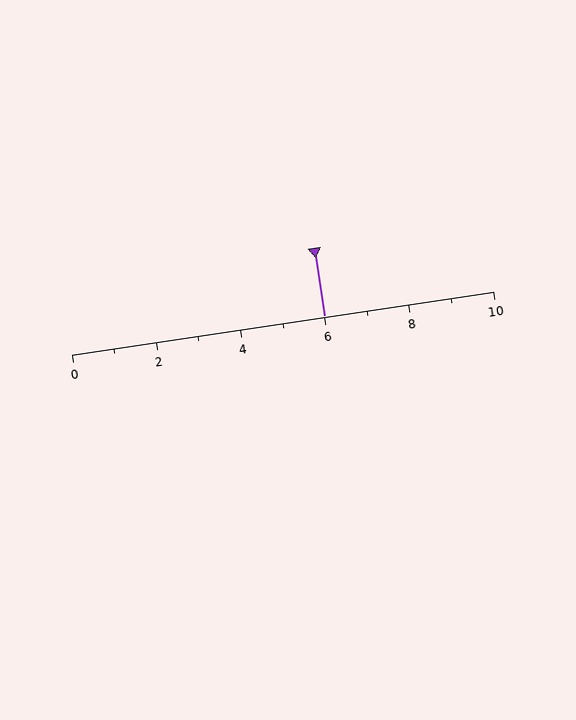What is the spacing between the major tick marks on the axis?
The major ticks are spaced 2 apart.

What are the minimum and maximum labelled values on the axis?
The axis runs from 0 to 10.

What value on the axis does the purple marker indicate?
The marker indicates approximately 6.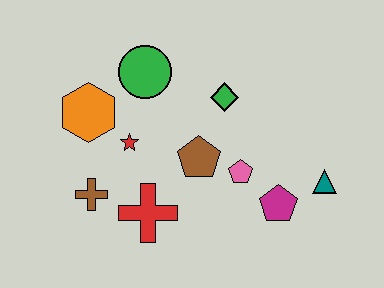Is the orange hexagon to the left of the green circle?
Yes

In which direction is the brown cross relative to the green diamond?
The brown cross is to the left of the green diamond.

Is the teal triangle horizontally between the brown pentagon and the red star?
No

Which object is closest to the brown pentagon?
The pink pentagon is closest to the brown pentagon.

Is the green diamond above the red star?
Yes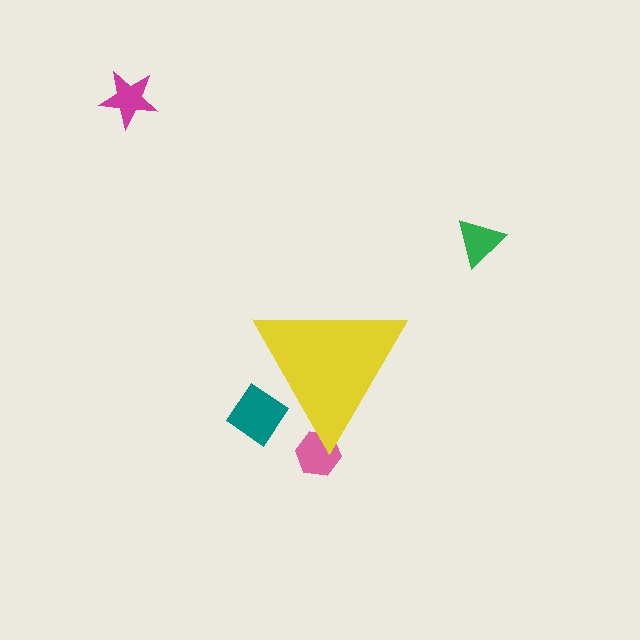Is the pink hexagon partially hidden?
Yes, the pink hexagon is partially hidden behind the yellow triangle.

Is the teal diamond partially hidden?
Yes, the teal diamond is partially hidden behind the yellow triangle.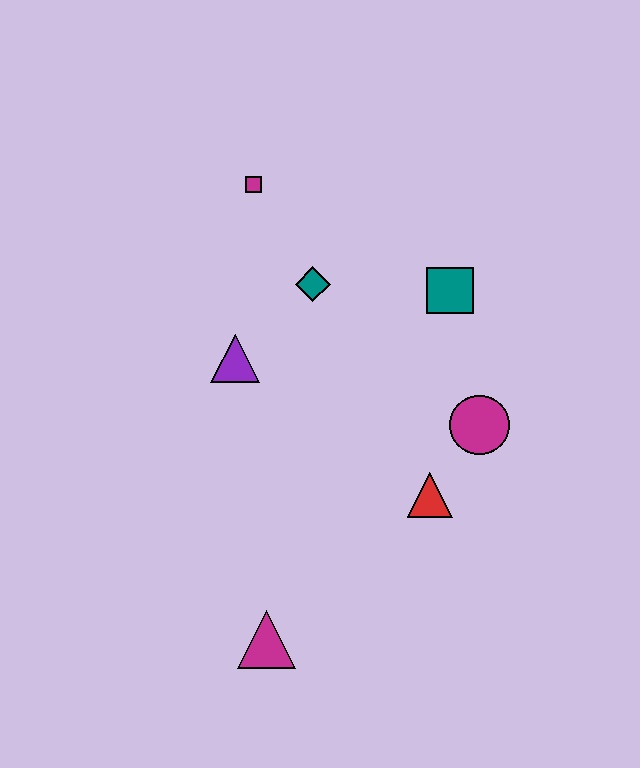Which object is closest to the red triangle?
The magenta circle is closest to the red triangle.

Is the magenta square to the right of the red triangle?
No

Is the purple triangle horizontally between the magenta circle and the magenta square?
No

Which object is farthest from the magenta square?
The magenta triangle is farthest from the magenta square.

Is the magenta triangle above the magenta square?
No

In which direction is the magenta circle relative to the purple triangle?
The magenta circle is to the right of the purple triangle.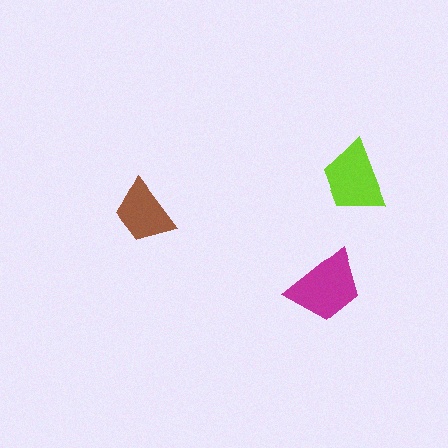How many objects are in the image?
There are 3 objects in the image.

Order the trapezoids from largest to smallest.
the magenta one, the lime one, the brown one.